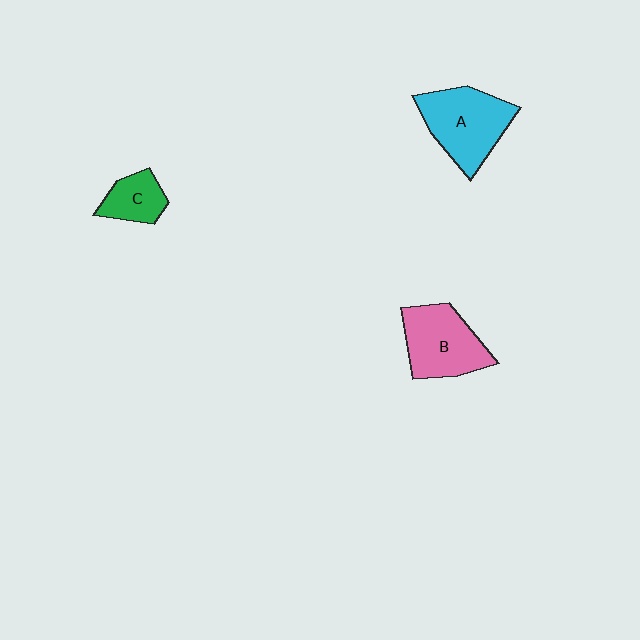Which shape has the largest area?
Shape A (cyan).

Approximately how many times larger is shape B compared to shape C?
Approximately 1.9 times.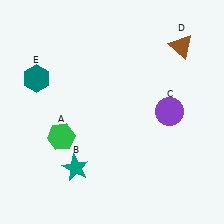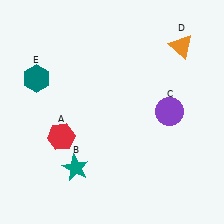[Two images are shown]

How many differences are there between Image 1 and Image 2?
There are 2 differences between the two images.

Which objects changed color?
A changed from green to red. D changed from brown to orange.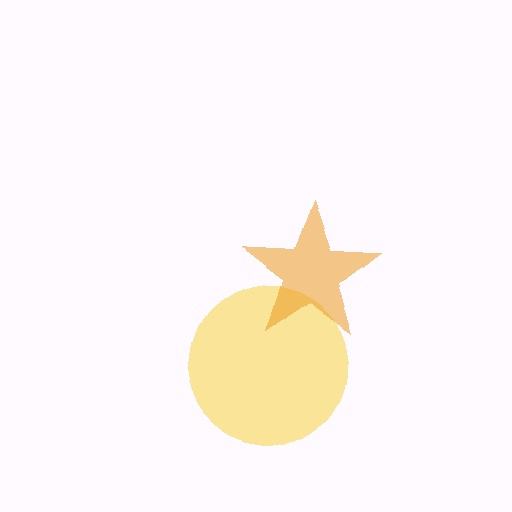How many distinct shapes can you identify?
There are 2 distinct shapes: a yellow circle, an orange star.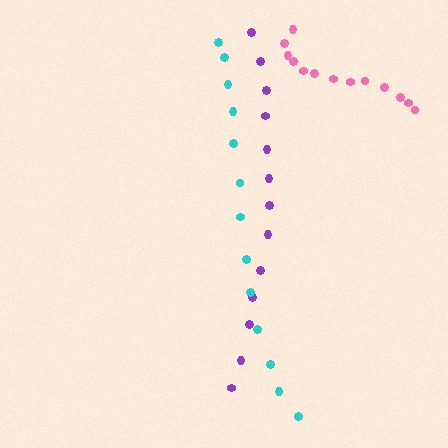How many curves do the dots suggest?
There are 3 distinct paths.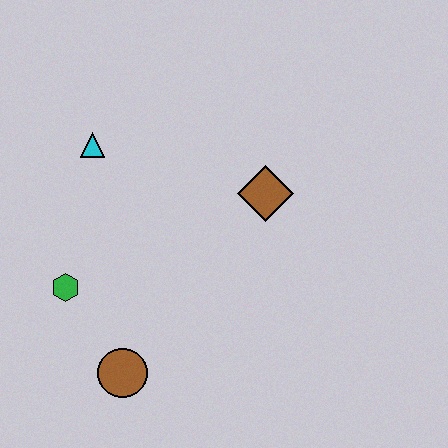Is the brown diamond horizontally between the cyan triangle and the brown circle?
No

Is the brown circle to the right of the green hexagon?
Yes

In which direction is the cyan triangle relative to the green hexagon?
The cyan triangle is above the green hexagon.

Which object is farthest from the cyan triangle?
The brown circle is farthest from the cyan triangle.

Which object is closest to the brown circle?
The green hexagon is closest to the brown circle.